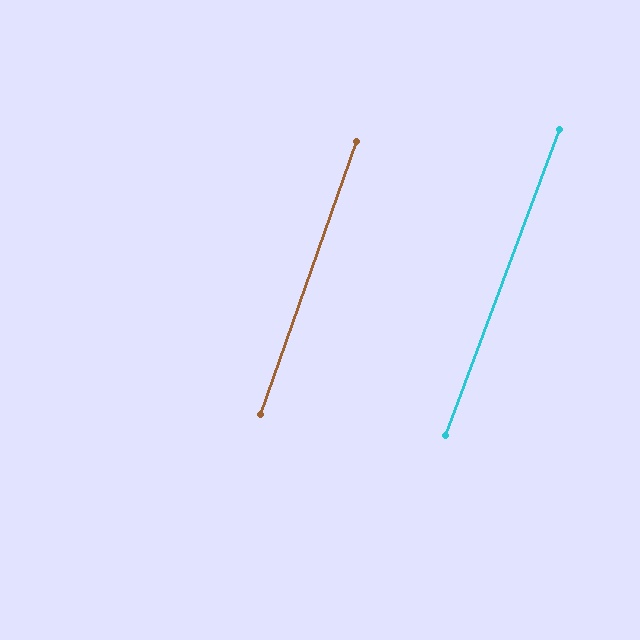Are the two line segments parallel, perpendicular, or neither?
Parallel — their directions differ by only 1.1°.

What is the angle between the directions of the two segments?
Approximately 1 degree.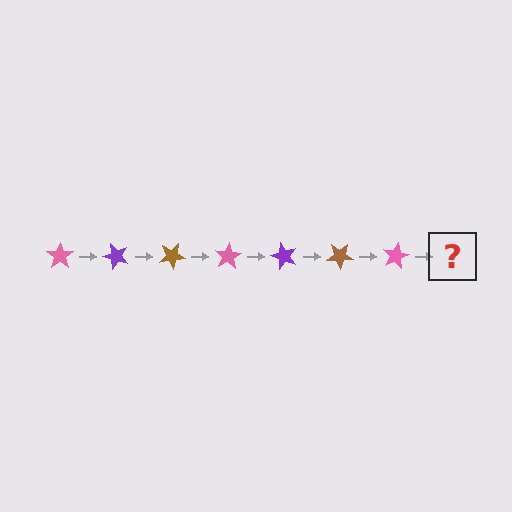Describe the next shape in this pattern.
It should be a purple star, rotated 350 degrees from the start.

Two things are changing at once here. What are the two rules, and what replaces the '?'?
The two rules are that it rotates 50 degrees each step and the color cycles through pink, purple, and brown. The '?' should be a purple star, rotated 350 degrees from the start.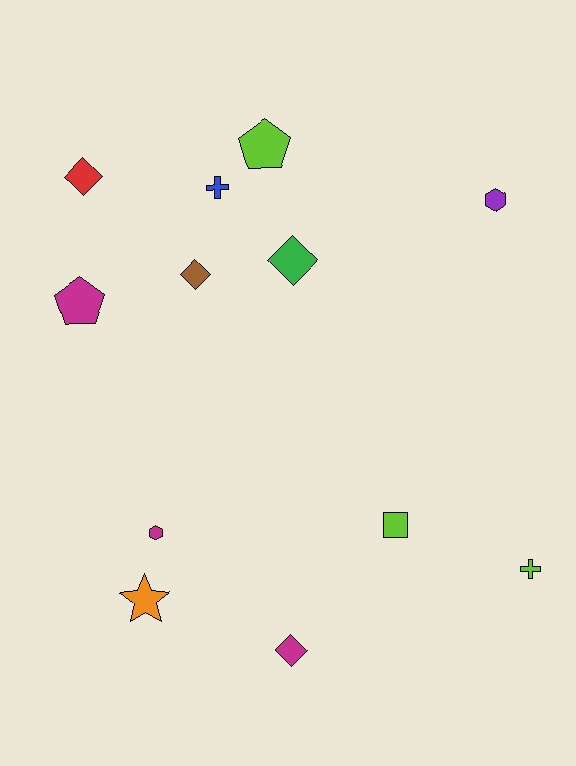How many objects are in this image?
There are 12 objects.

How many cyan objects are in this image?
There are no cyan objects.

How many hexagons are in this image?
There are 2 hexagons.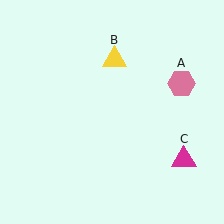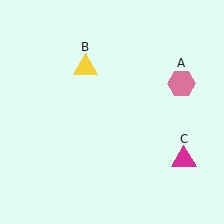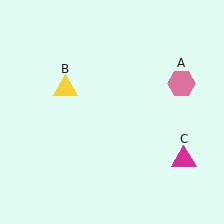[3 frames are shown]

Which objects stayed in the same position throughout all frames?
Pink hexagon (object A) and magenta triangle (object C) remained stationary.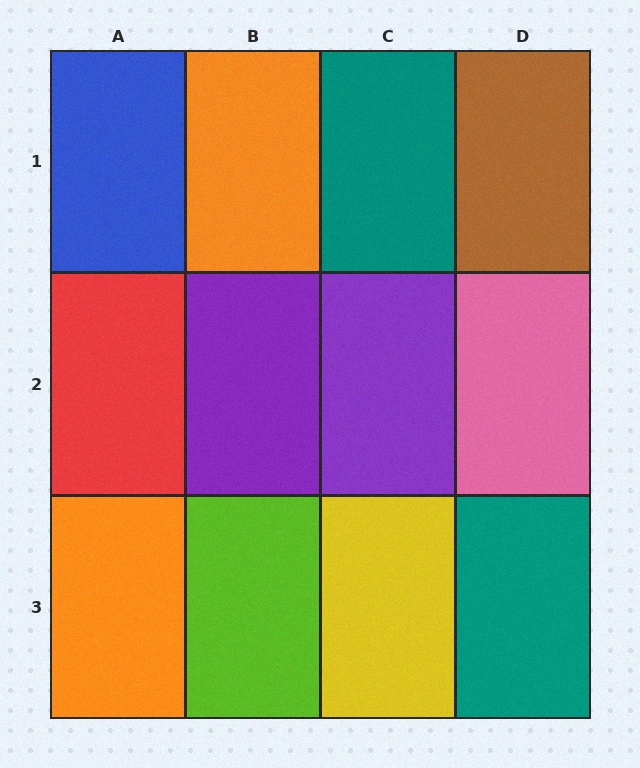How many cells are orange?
2 cells are orange.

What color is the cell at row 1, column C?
Teal.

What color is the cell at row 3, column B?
Lime.